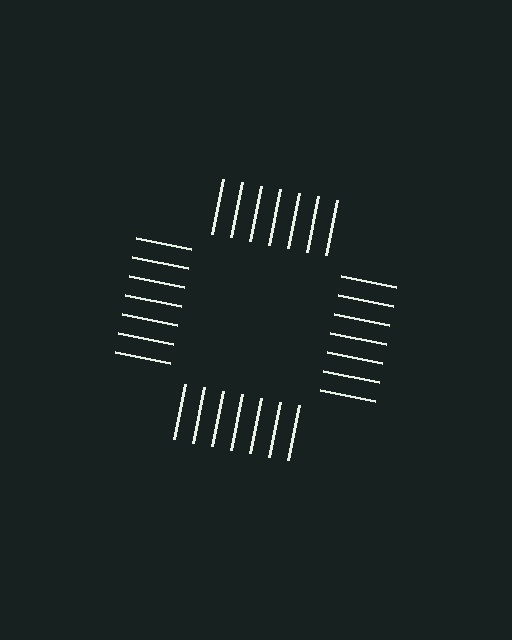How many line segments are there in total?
28 — 7 along each of the 4 edges.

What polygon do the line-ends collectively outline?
An illusory square — the line segments terminate on its edges but no continuous stroke is drawn.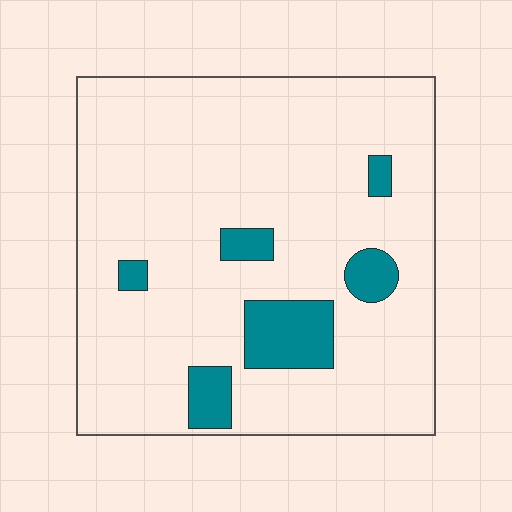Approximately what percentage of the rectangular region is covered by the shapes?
Approximately 10%.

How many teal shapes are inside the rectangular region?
6.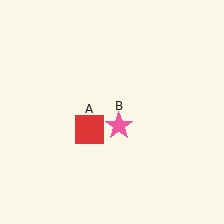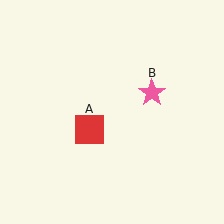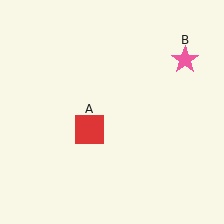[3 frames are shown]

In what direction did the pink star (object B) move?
The pink star (object B) moved up and to the right.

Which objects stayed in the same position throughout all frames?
Red square (object A) remained stationary.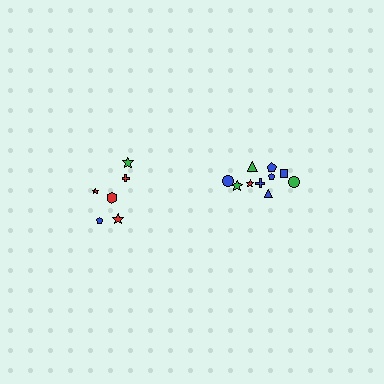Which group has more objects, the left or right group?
The right group.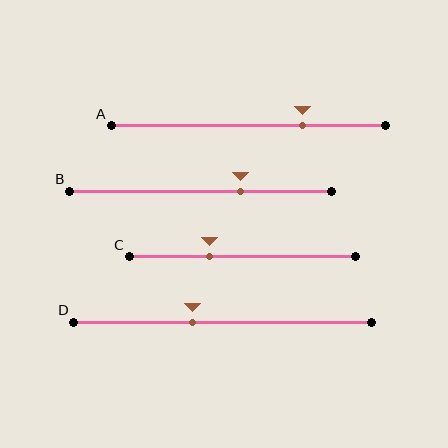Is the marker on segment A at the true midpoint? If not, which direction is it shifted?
No, the marker on segment A is shifted to the right by about 19% of the segment length.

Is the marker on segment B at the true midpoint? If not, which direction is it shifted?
No, the marker on segment B is shifted to the right by about 15% of the segment length.